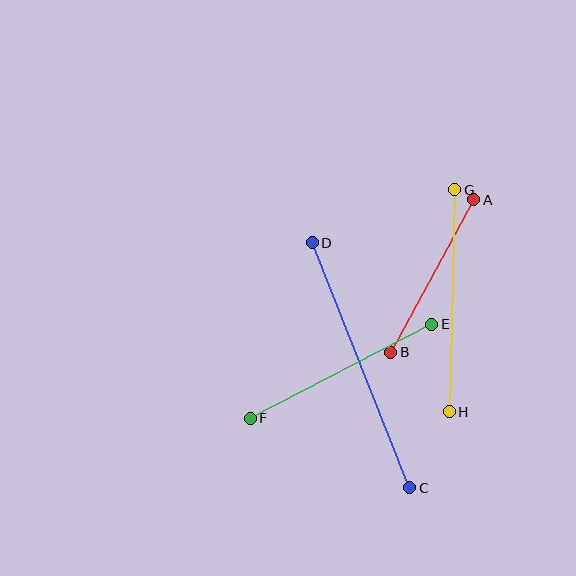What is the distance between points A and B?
The distance is approximately 173 pixels.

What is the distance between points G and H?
The distance is approximately 222 pixels.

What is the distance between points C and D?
The distance is approximately 264 pixels.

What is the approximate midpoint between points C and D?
The midpoint is at approximately (361, 365) pixels.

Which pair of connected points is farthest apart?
Points C and D are farthest apart.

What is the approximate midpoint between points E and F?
The midpoint is at approximately (341, 371) pixels.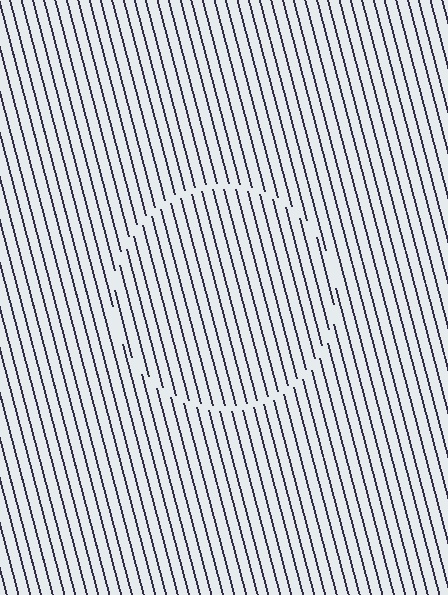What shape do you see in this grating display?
An illusory circle. The interior of the shape contains the same grating, shifted by half a period — the contour is defined by the phase discontinuity where line-ends from the inner and outer gratings abut.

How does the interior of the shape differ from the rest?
The interior of the shape contains the same grating, shifted by half a period — the contour is defined by the phase discontinuity where line-ends from the inner and outer gratings abut.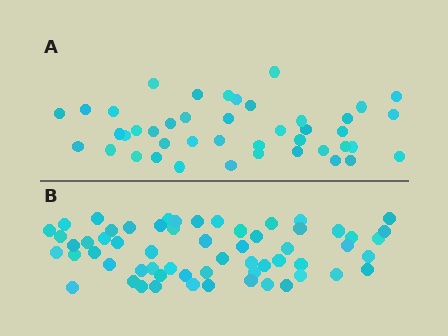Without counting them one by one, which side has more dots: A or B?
Region B (the bottom region) has more dots.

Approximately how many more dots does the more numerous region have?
Region B has approximately 15 more dots than region A.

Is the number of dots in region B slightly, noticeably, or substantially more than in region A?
Region B has noticeably more, but not dramatically so. The ratio is roughly 1.4 to 1.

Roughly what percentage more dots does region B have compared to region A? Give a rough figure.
About 40% more.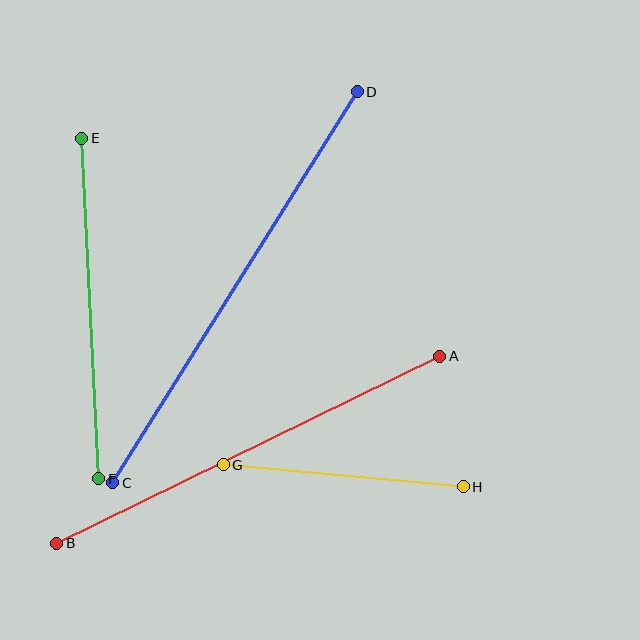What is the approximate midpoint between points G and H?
The midpoint is at approximately (343, 476) pixels.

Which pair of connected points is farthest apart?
Points C and D are farthest apart.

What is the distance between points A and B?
The distance is approximately 426 pixels.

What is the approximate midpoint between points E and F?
The midpoint is at approximately (90, 308) pixels.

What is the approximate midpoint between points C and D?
The midpoint is at approximately (235, 287) pixels.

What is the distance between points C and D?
The distance is approximately 461 pixels.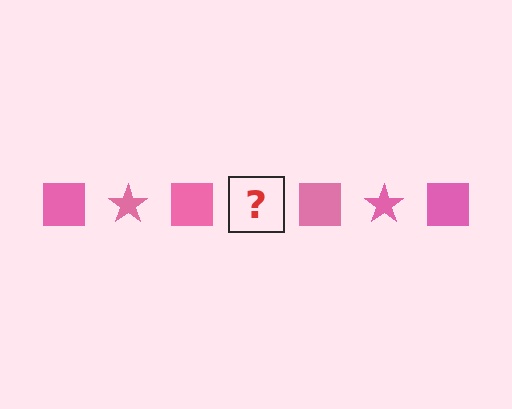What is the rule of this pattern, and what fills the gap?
The rule is that the pattern cycles through square, star shapes in pink. The gap should be filled with a pink star.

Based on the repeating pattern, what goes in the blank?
The blank should be a pink star.